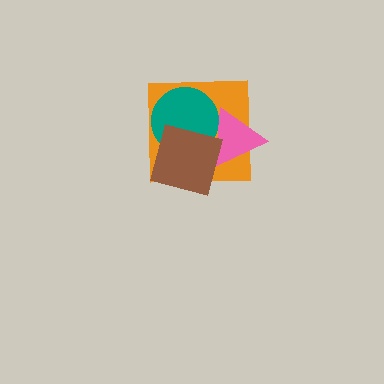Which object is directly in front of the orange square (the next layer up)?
The teal circle is directly in front of the orange square.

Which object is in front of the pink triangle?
The brown square is in front of the pink triangle.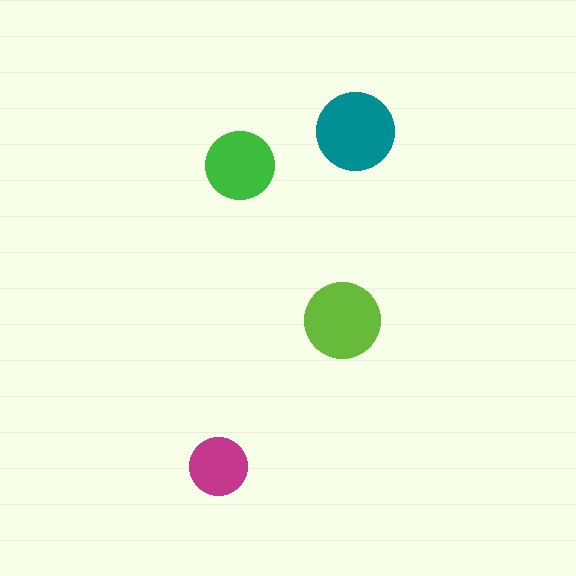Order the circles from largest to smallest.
the teal one, the lime one, the green one, the magenta one.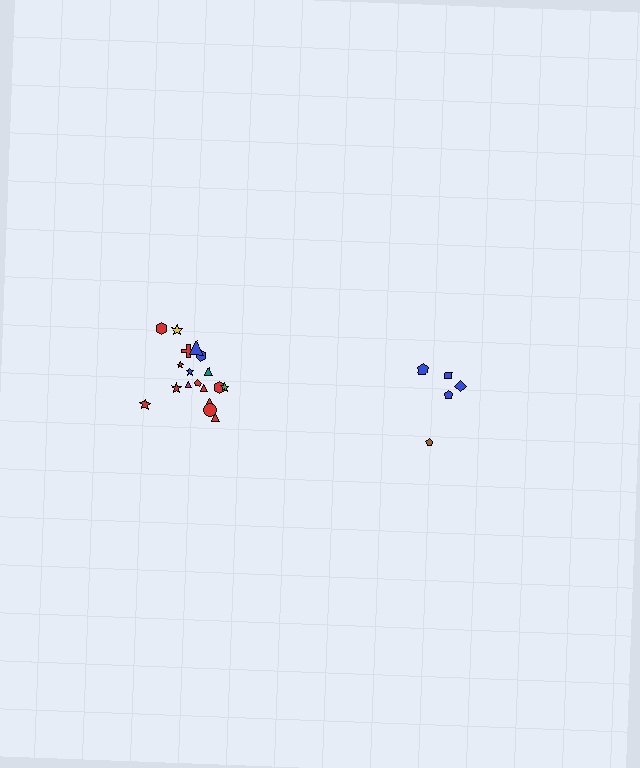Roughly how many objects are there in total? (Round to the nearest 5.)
Roughly 25 objects in total.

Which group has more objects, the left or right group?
The left group.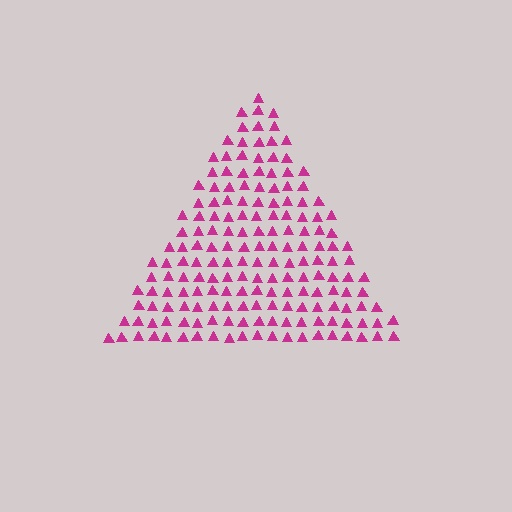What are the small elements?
The small elements are triangles.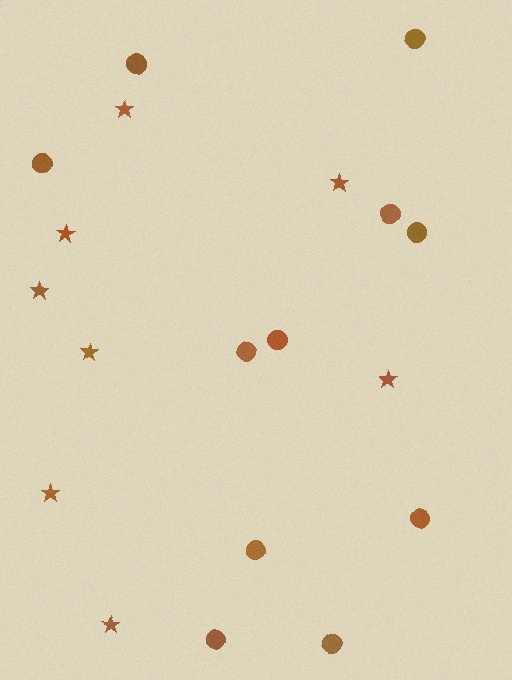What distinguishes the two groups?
There are 2 groups: one group of circles (11) and one group of stars (8).